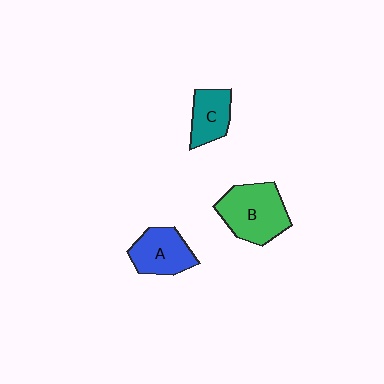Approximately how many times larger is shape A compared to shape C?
Approximately 1.2 times.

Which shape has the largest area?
Shape B (green).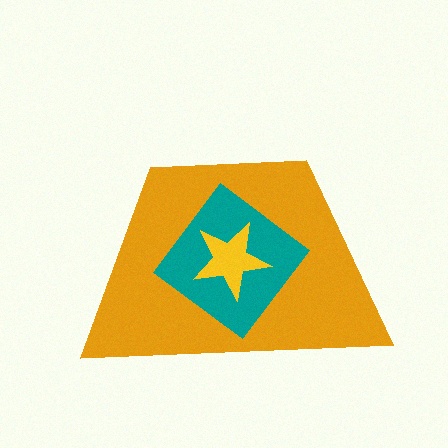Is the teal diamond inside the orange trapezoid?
Yes.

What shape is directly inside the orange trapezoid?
The teal diamond.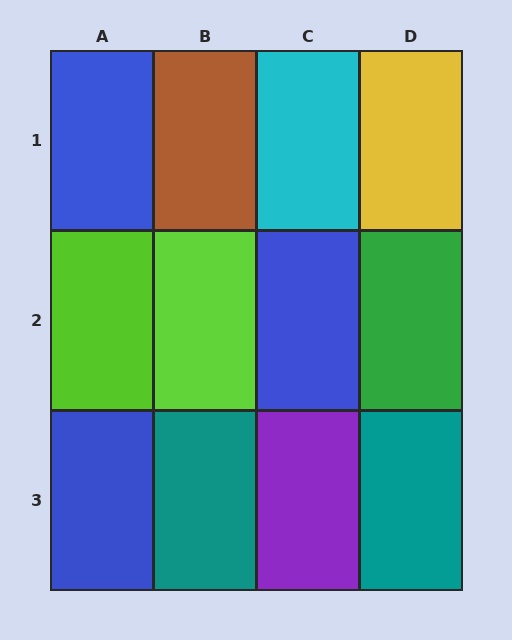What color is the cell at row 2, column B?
Lime.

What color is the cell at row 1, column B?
Brown.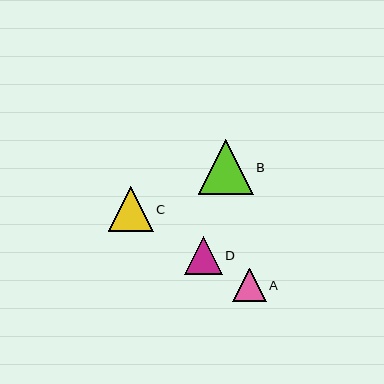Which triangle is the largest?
Triangle B is the largest with a size of approximately 54 pixels.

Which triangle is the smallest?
Triangle A is the smallest with a size of approximately 33 pixels.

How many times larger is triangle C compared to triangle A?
Triangle C is approximately 1.3 times the size of triangle A.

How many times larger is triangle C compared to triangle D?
Triangle C is approximately 1.2 times the size of triangle D.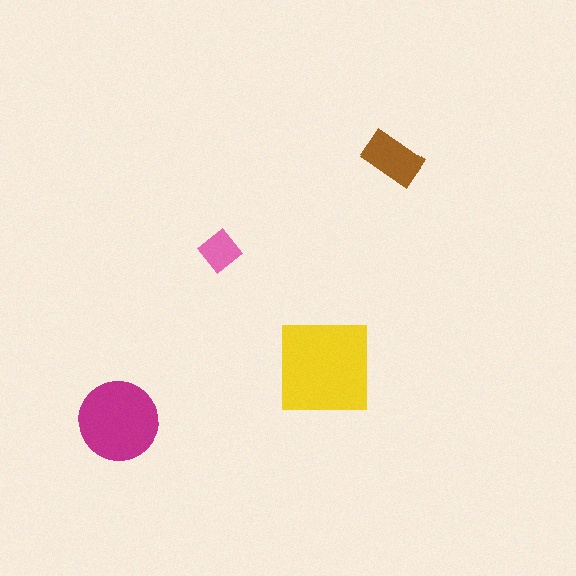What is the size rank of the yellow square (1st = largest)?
1st.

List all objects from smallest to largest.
The pink diamond, the brown rectangle, the magenta circle, the yellow square.